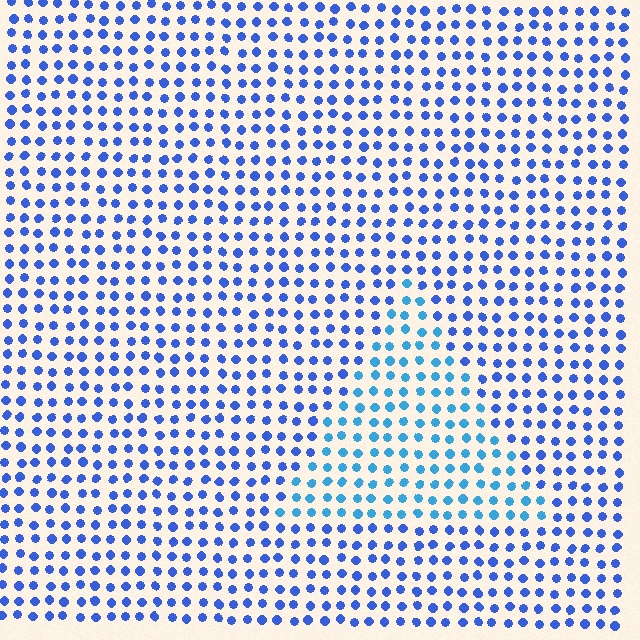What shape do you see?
I see a triangle.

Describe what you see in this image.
The image is filled with small blue elements in a uniform arrangement. A triangle-shaped region is visible where the elements are tinted to a slightly different hue, forming a subtle color boundary.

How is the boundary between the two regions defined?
The boundary is defined purely by a slight shift in hue (about 27 degrees). Spacing, size, and orientation are identical on both sides.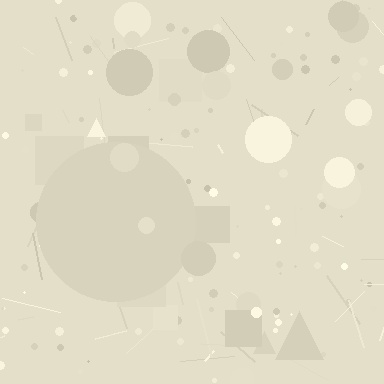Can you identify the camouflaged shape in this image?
The camouflaged shape is a circle.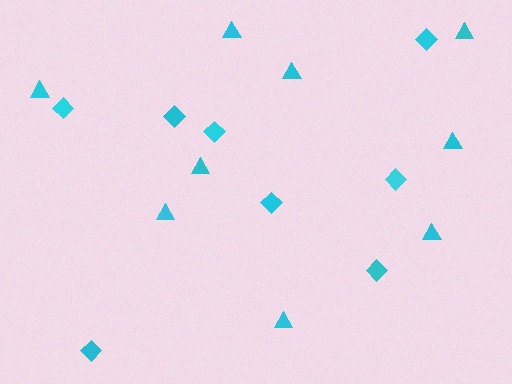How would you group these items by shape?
There are 2 groups: one group of diamonds (8) and one group of triangles (9).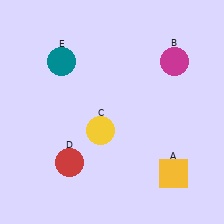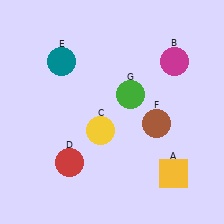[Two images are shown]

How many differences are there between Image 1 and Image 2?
There are 2 differences between the two images.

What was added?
A brown circle (F), a green circle (G) were added in Image 2.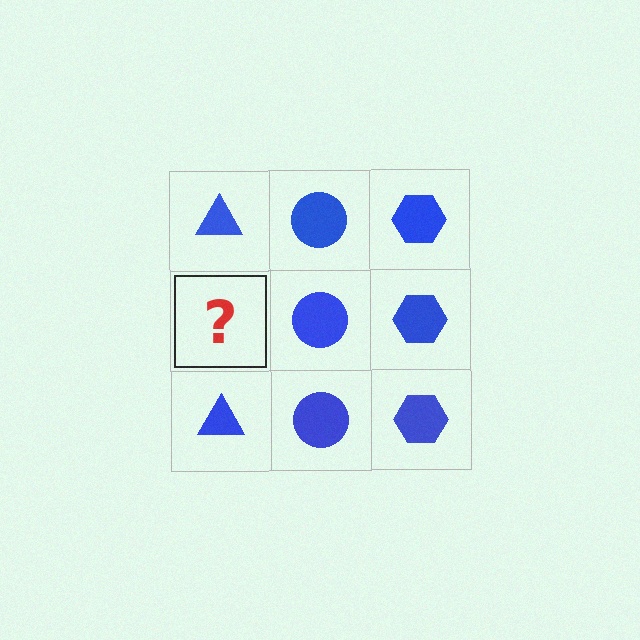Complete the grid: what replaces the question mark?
The question mark should be replaced with a blue triangle.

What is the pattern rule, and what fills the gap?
The rule is that each column has a consistent shape. The gap should be filled with a blue triangle.